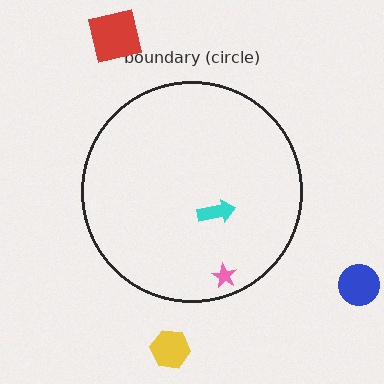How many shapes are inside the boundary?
2 inside, 3 outside.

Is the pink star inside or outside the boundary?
Inside.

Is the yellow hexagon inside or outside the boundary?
Outside.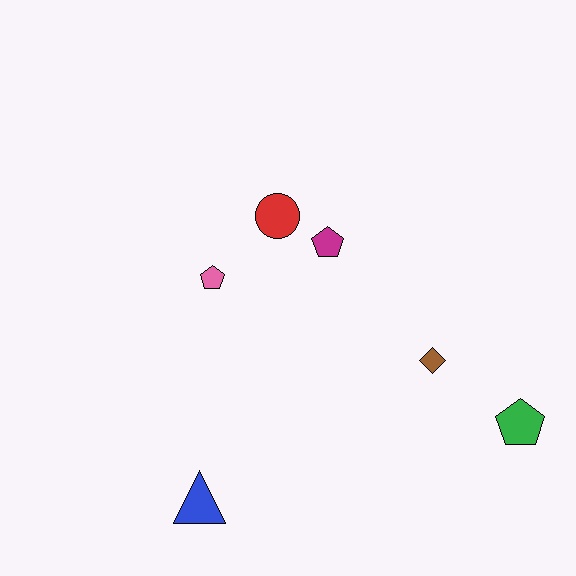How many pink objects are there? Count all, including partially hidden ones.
There is 1 pink object.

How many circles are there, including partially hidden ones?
There is 1 circle.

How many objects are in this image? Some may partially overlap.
There are 6 objects.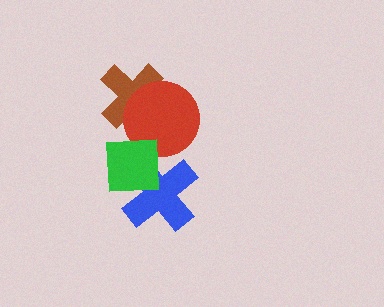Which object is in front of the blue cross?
The green square is in front of the blue cross.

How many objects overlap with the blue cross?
1 object overlaps with the blue cross.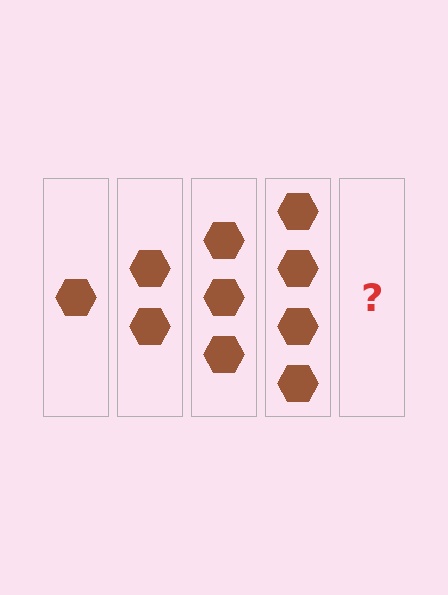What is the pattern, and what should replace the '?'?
The pattern is that each step adds one more hexagon. The '?' should be 5 hexagons.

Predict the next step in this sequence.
The next step is 5 hexagons.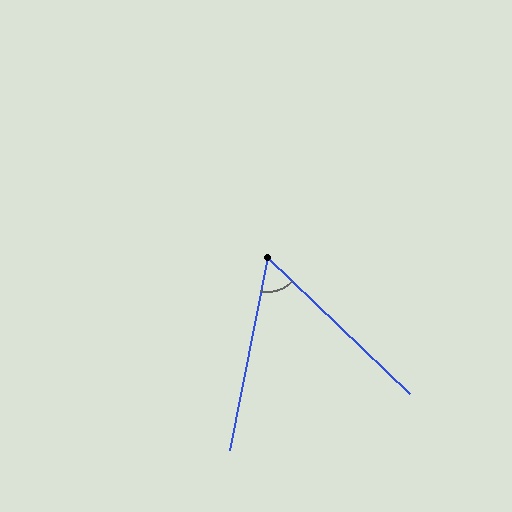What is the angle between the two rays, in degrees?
Approximately 57 degrees.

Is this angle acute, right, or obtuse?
It is acute.